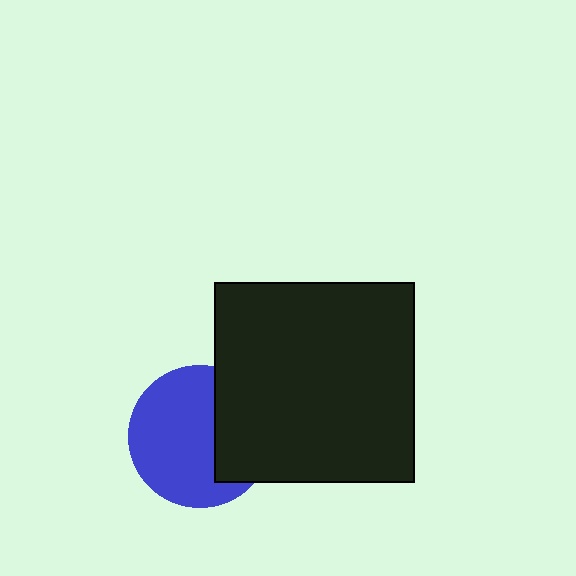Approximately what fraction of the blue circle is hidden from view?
Roughly 34% of the blue circle is hidden behind the black square.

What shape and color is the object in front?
The object in front is a black square.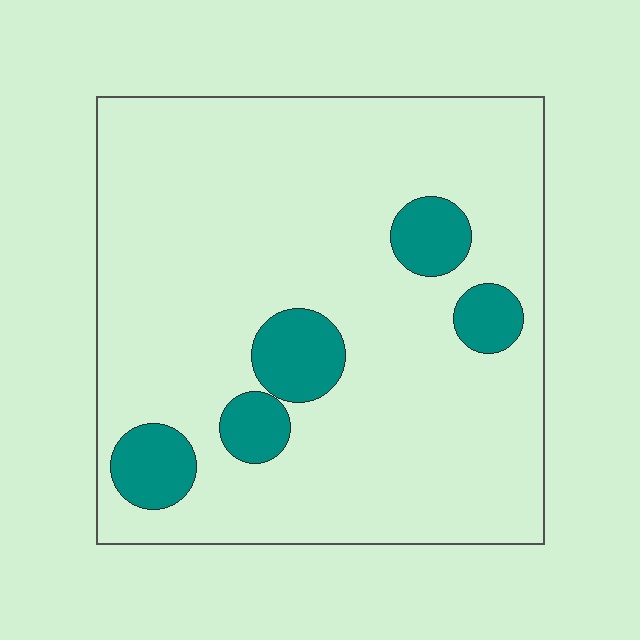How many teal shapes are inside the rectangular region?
5.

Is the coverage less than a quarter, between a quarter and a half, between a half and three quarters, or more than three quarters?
Less than a quarter.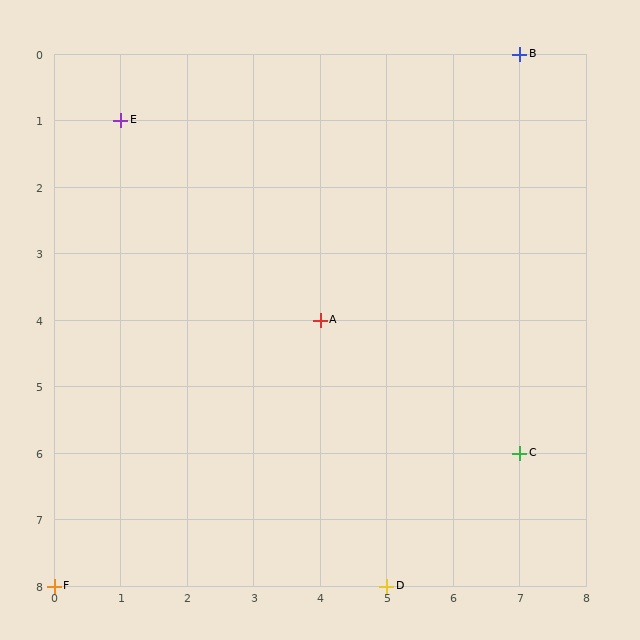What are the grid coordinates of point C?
Point C is at grid coordinates (7, 6).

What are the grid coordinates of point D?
Point D is at grid coordinates (5, 8).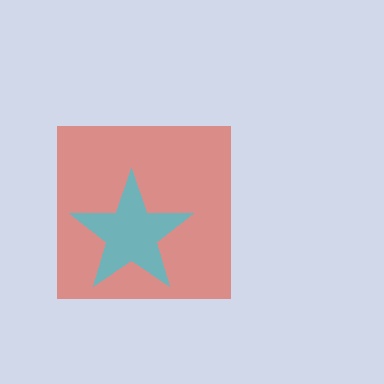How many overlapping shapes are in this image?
There are 2 overlapping shapes in the image.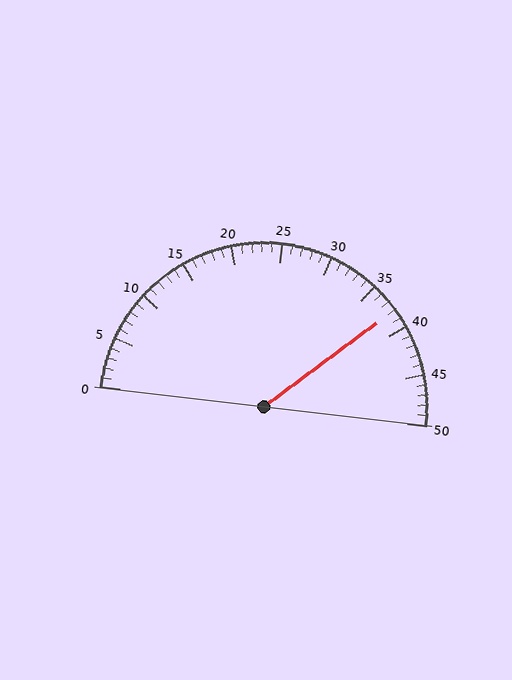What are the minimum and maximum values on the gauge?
The gauge ranges from 0 to 50.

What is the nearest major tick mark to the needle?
The nearest major tick mark is 40.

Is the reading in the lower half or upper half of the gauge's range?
The reading is in the upper half of the range (0 to 50).